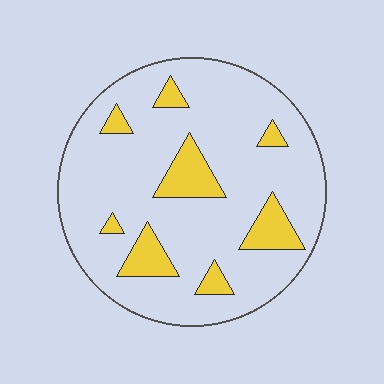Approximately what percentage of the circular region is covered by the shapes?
Approximately 15%.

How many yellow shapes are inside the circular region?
8.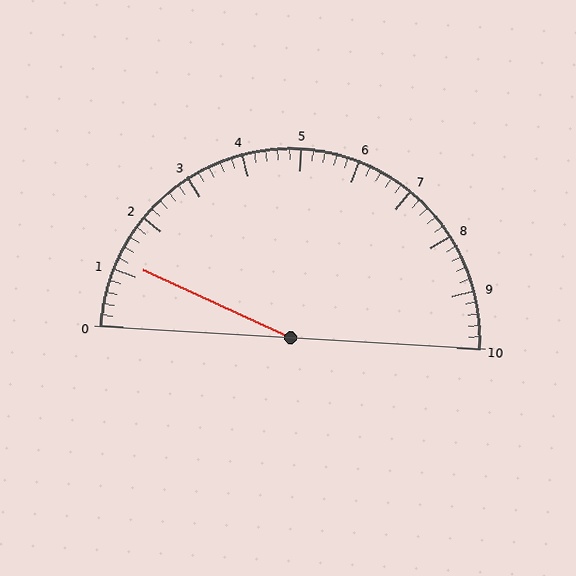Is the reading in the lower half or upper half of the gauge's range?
The reading is in the lower half of the range (0 to 10).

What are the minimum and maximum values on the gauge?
The gauge ranges from 0 to 10.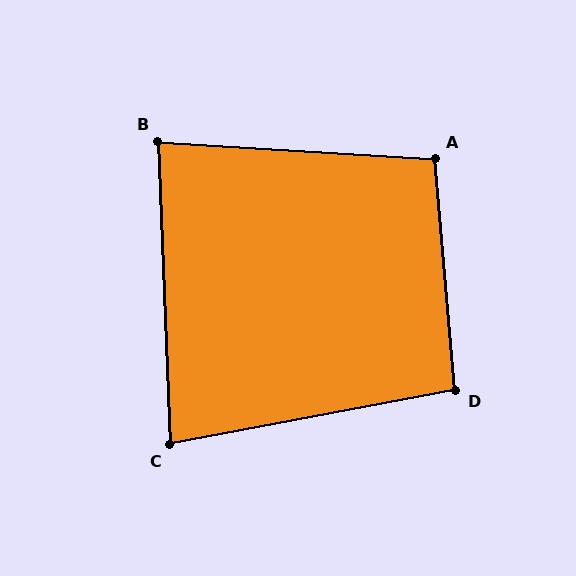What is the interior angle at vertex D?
Approximately 96 degrees (obtuse).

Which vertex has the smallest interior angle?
C, at approximately 82 degrees.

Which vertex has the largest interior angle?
A, at approximately 98 degrees.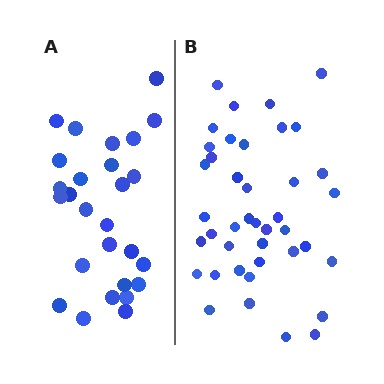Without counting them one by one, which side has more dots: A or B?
Region B (the right region) has more dots.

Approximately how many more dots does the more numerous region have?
Region B has approximately 15 more dots than region A.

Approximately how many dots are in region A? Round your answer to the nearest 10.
About 30 dots. (The exact count is 27, which rounds to 30.)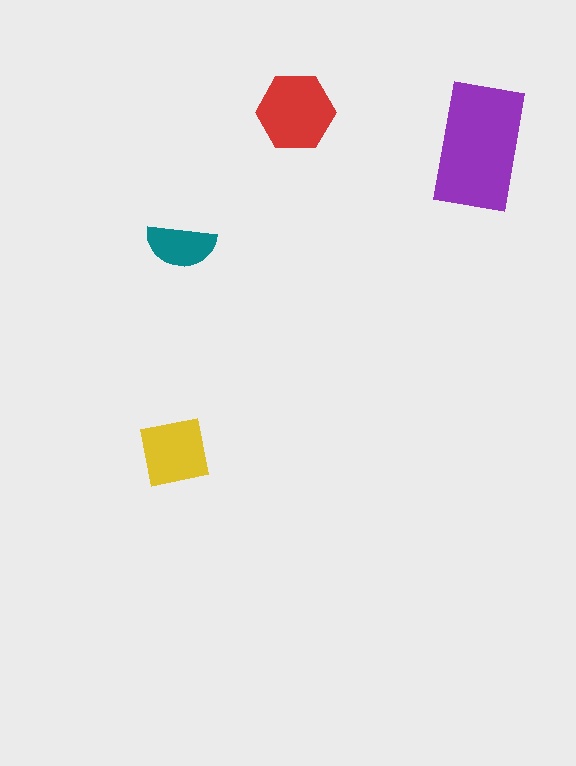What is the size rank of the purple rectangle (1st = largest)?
1st.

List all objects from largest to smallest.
The purple rectangle, the red hexagon, the yellow square, the teal semicircle.